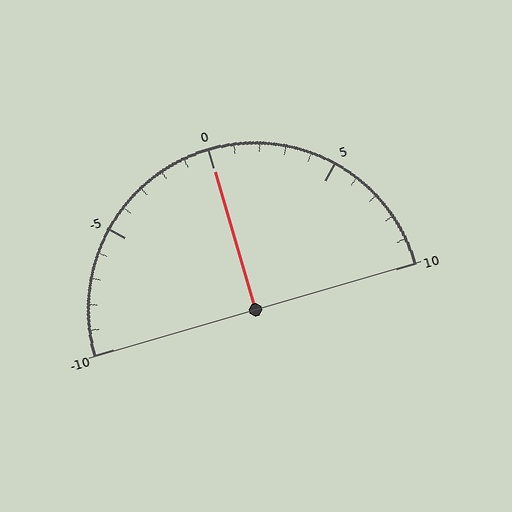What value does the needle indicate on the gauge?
The needle indicates approximately 0.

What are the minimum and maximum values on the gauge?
The gauge ranges from -10 to 10.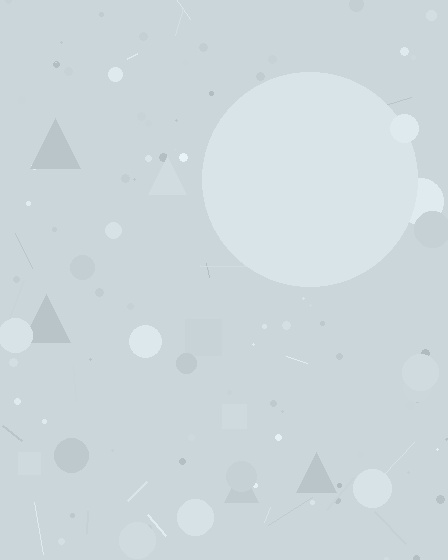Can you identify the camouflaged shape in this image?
The camouflaged shape is a circle.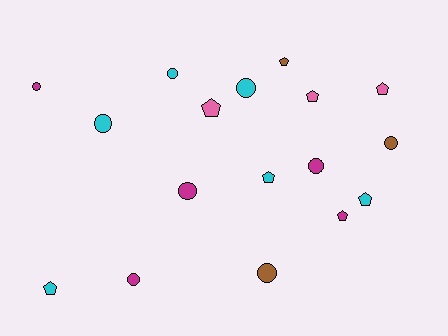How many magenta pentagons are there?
There is 1 magenta pentagon.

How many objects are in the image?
There are 17 objects.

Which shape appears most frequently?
Circle, with 9 objects.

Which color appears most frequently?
Cyan, with 6 objects.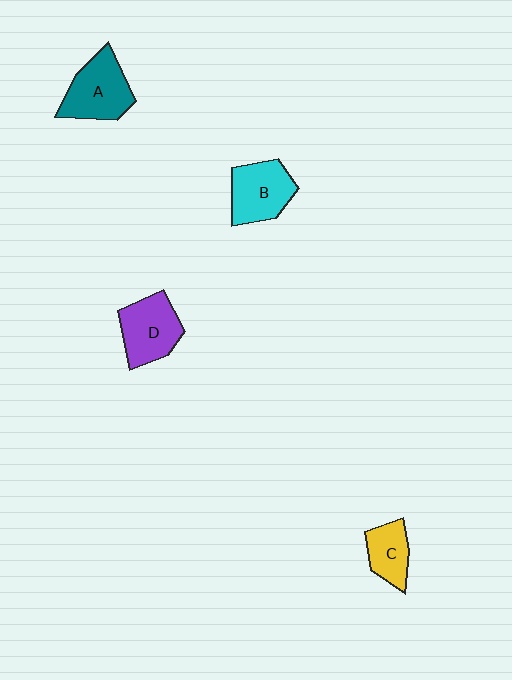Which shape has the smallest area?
Shape C (yellow).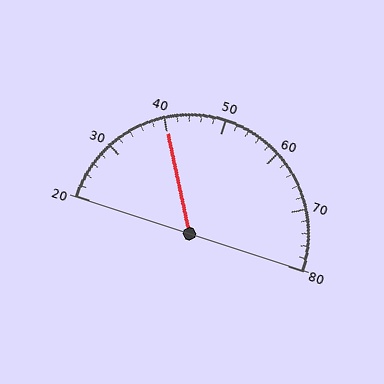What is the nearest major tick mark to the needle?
The nearest major tick mark is 40.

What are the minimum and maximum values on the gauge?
The gauge ranges from 20 to 80.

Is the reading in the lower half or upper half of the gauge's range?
The reading is in the lower half of the range (20 to 80).